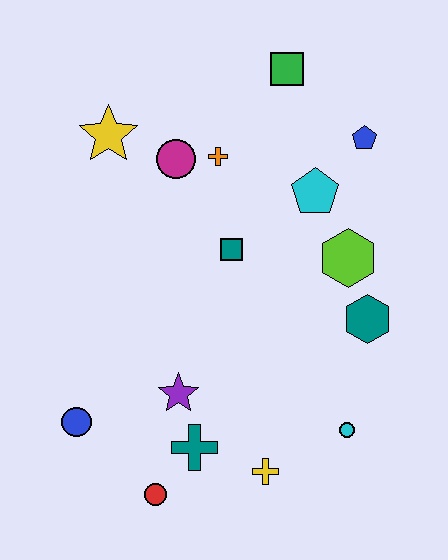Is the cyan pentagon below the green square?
Yes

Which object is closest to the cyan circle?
The yellow cross is closest to the cyan circle.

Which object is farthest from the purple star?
The green square is farthest from the purple star.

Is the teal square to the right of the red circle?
Yes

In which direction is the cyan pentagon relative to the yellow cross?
The cyan pentagon is above the yellow cross.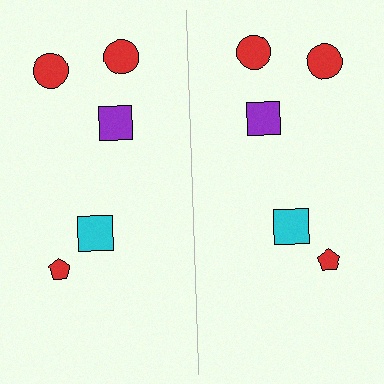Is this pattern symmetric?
Yes, this pattern has bilateral (reflection) symmetry.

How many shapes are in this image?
There are 10 shapes in this image.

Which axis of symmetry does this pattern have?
The pattern has a vertical axis of symmetry running through the center of the image.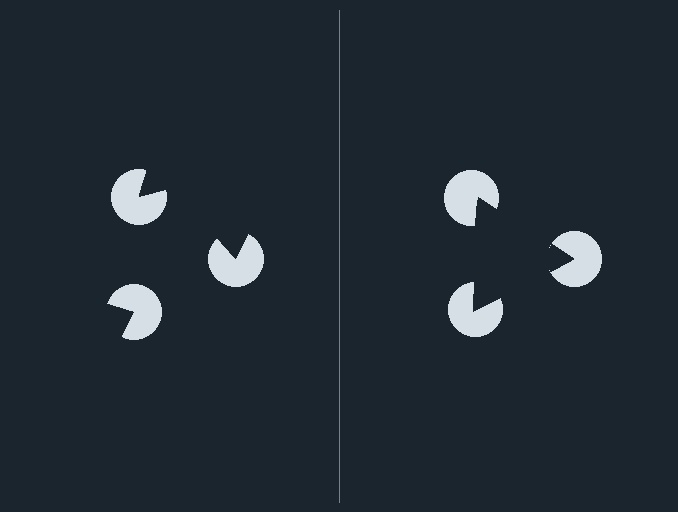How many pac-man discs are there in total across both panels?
6 — 3 on each side.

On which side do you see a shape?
An illusory triangle appears on the right side. On the left side the wedge cuts are rotated, so no coherent shape forms.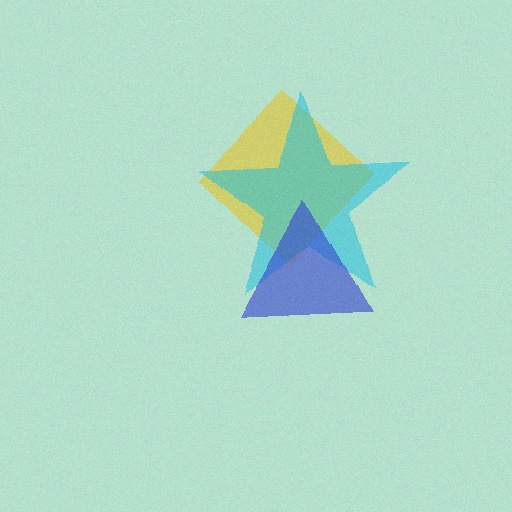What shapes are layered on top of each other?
The layered shapes are: a yellow diamond, a cyan star, a blue triangle.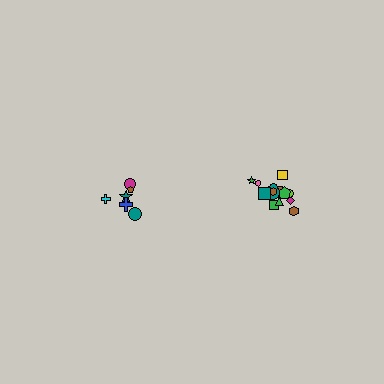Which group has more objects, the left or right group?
The right group.